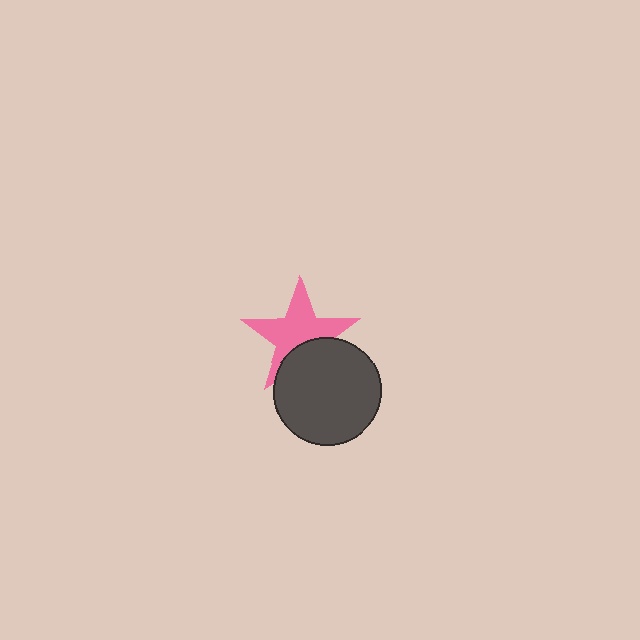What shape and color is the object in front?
The object in front is a dark gray circle.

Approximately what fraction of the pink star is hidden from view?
Roughly 32% of the pink star is hidden behind the dark gray circle.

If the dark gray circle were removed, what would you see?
You would see the complete pink star.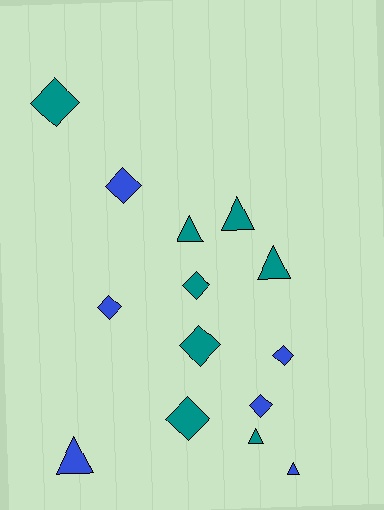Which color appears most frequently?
Teal, with 8 objects.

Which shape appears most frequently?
Diamond, with 8 objects.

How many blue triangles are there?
There are 2 blue triangles.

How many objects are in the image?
There are 14 objects.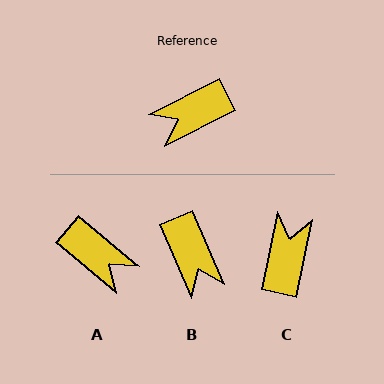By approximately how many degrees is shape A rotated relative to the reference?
Approximately 114 degrees counter-clockwise.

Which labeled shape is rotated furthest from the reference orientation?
C, about 128 degrees away.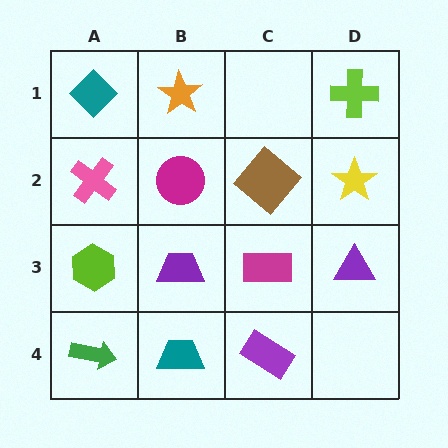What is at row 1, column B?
An orange star.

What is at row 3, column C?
A magenta rectangle.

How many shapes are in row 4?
3 shapes.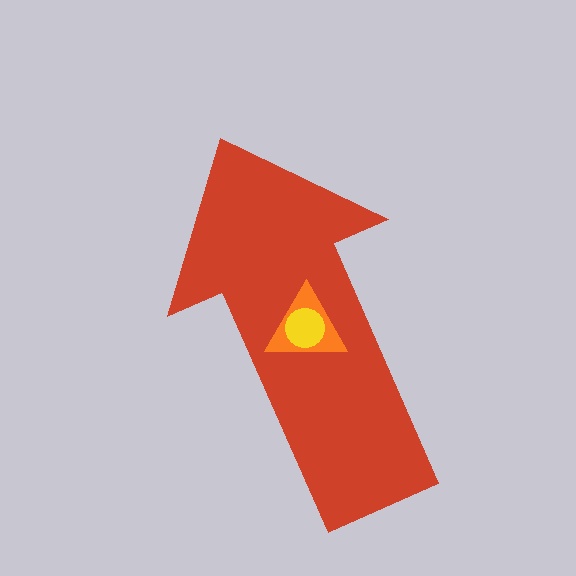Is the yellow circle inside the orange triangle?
Yes.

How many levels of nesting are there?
3.